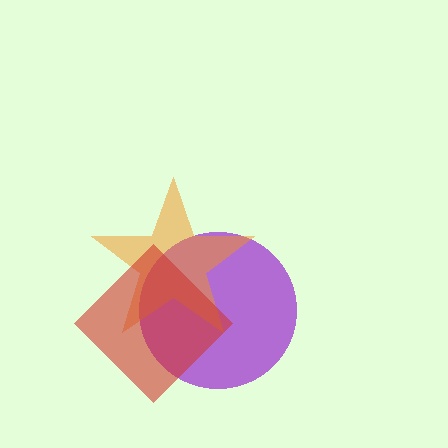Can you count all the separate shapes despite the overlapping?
Yes, there are 3 separate shapes.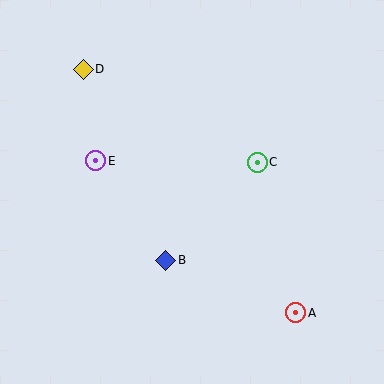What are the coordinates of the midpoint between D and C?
The midpoint between D and C is at (170, 116).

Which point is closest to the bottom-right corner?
Point A is closest to the bottom-right corner.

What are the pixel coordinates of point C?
Point C is at (257, 162).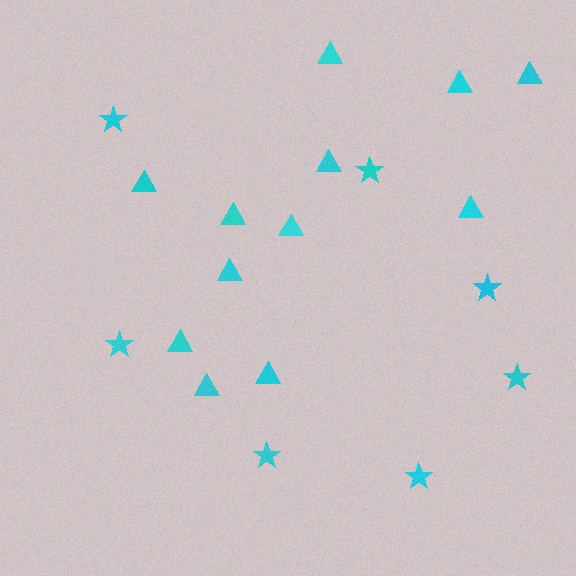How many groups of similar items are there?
There are 2 groups: one group of stars (7) and one group of triangles (12).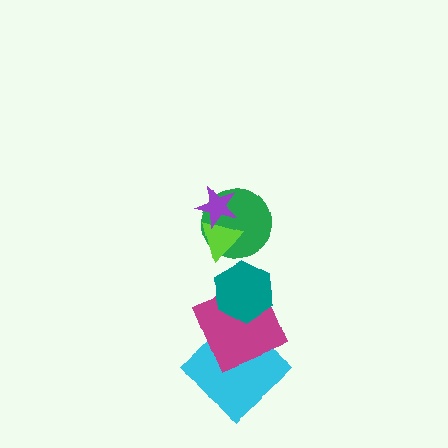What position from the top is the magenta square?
The magenta square is 5th from the top.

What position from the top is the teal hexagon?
The teal hexagon is 4th from the top.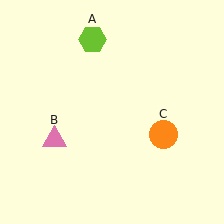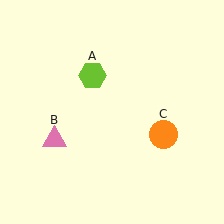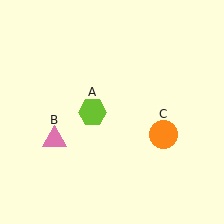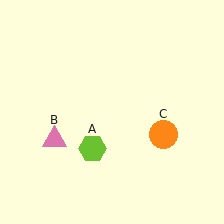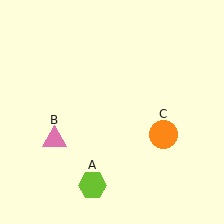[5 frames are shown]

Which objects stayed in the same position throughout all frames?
Pink triangle (object B) and orange circle (object C) remained stationary.